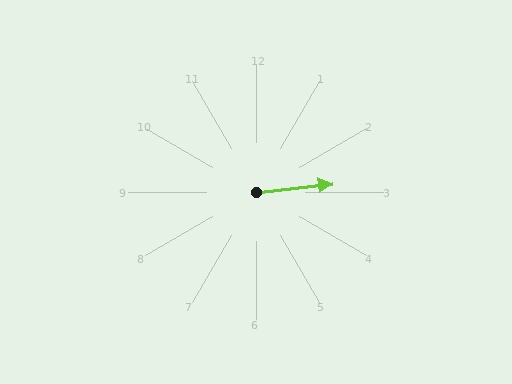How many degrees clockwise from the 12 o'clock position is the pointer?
Approximately 84 degrees.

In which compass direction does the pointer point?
East.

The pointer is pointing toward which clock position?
Roughly 3 o'clock.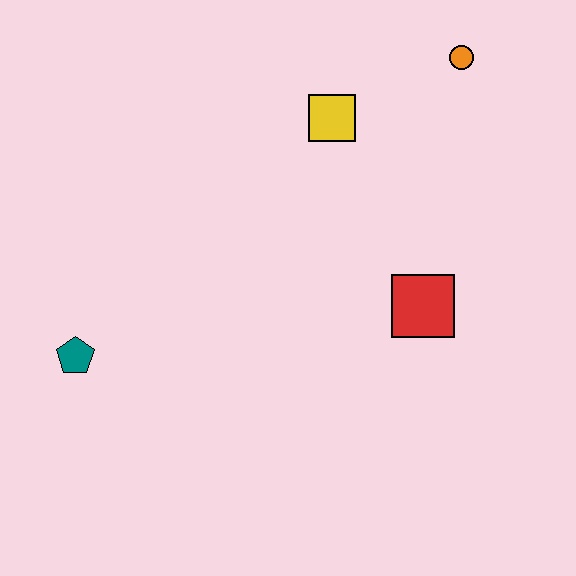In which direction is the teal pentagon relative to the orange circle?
The teal pentagon is to the left of the orange circle.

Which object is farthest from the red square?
The teal pentagon is farthest from the red square.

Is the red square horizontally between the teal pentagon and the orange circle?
Yes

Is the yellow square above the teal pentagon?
Yes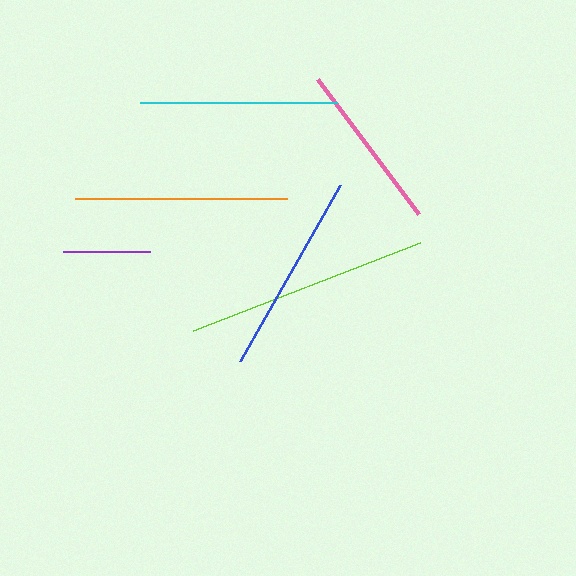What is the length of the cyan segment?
The cyan segment is approximately 197 pixels long.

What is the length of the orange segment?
The orange segment is approximately 212 pixels long.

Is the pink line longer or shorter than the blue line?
The blue line is longer than the pink line.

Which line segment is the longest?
The lime line is the longest at approximately 244 pixels.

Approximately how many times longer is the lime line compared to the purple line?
The lime line is approximately 2.8 times the length of the purple line.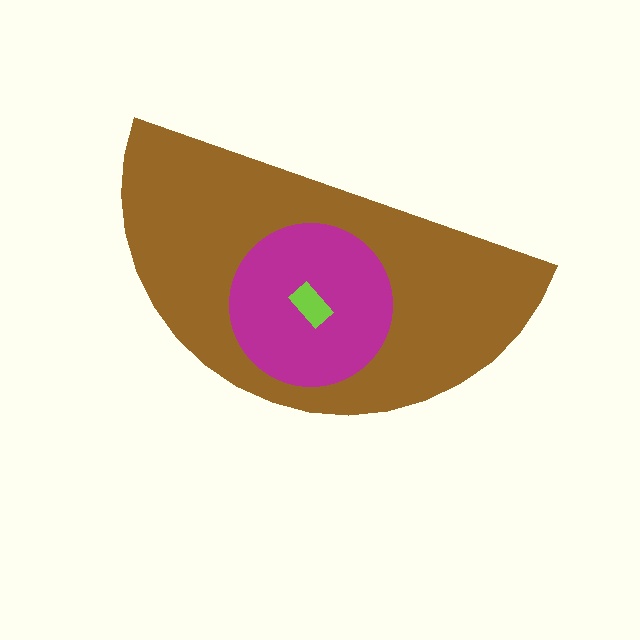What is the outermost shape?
The brown semicircle.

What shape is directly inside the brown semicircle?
The magenta circle.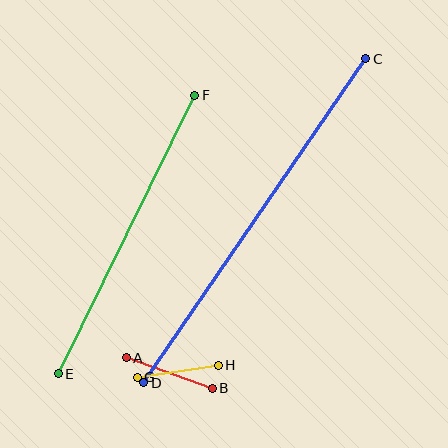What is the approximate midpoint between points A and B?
The midpoint is at approximately (169, 373) pixels.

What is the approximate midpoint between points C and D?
The midpoint is at approximately (255, 221) pixels.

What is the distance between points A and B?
The distance is approximately 91 pixels.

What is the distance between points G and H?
The distance is approximately 81 pixels.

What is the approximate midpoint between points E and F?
The midpoint is at approximately (126, 234) pixels.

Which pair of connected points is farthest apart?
Points C and D are farthest apart.